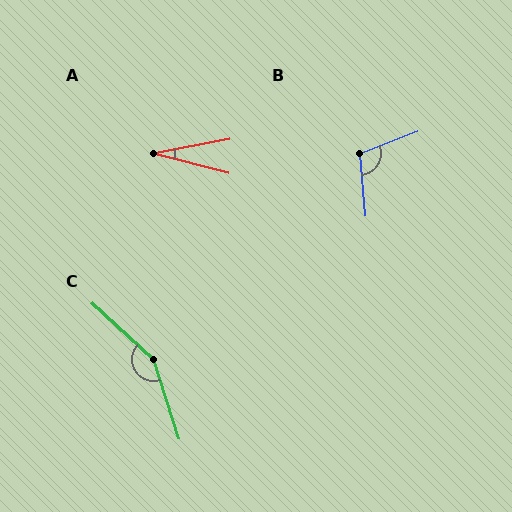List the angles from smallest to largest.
A (25°), B (106°), C (151°).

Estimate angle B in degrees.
Approximately 106 degrees.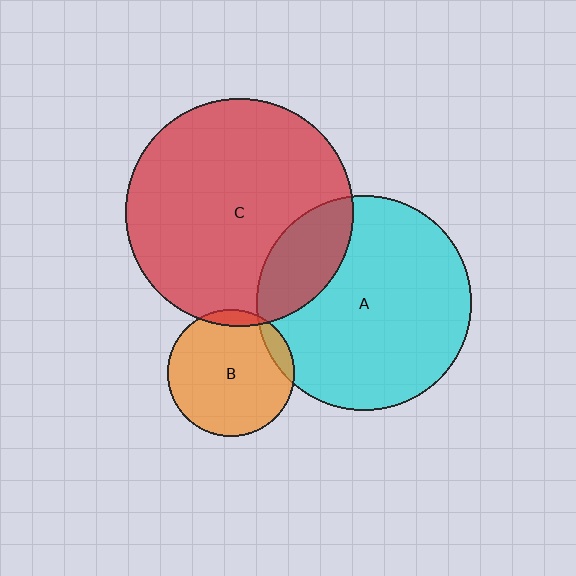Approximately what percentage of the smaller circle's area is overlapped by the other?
Approximately 10%.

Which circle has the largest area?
Circle C (red).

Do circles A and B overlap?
Yes.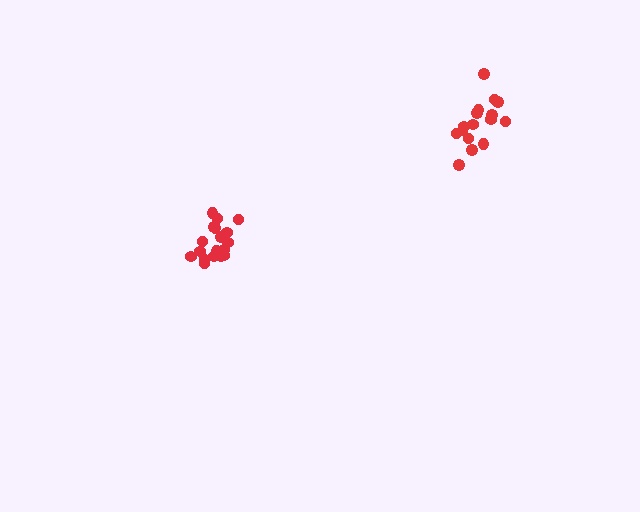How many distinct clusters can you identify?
There are 2 distinct clusters.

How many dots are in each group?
Group 1: 16 dots, Group 2: 18 dots (34 total).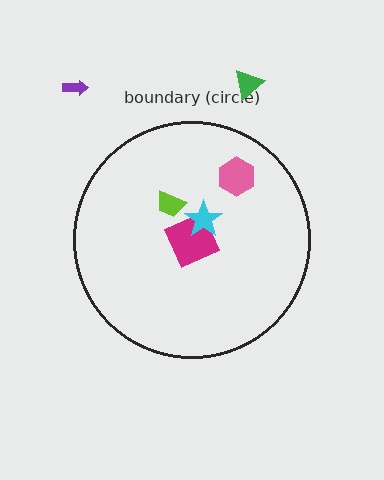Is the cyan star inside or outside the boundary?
Inside.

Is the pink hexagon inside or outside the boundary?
Inside.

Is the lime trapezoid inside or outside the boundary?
Inside.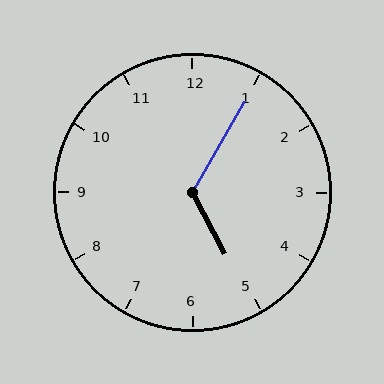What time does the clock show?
5:05.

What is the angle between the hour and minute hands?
Approximately 122 degrees.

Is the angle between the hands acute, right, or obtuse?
It is obtuse.